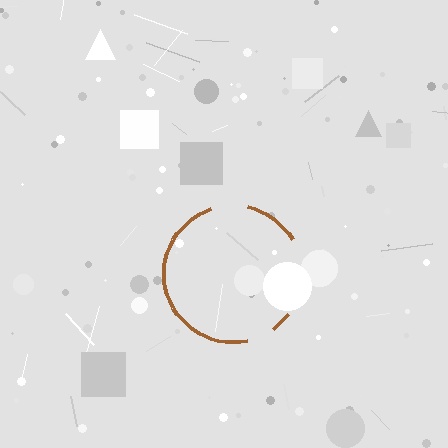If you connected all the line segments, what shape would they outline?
They would outline a circle.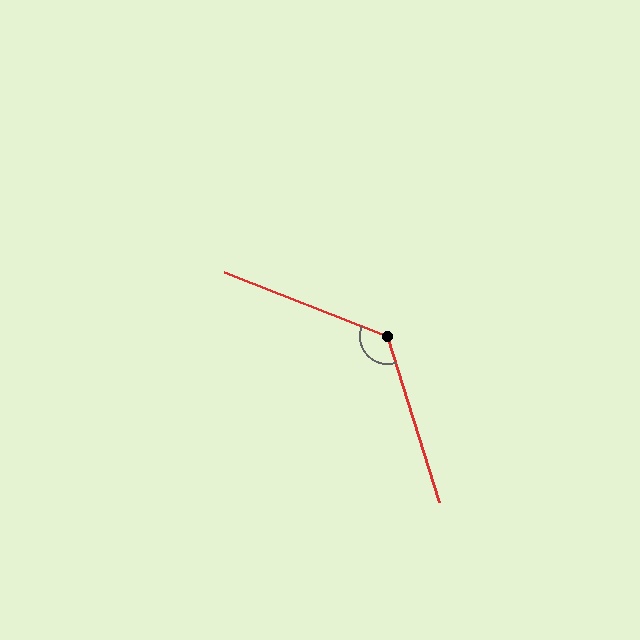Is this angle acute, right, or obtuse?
It is obtuse.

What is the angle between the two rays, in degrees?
Approximately 129 degrees.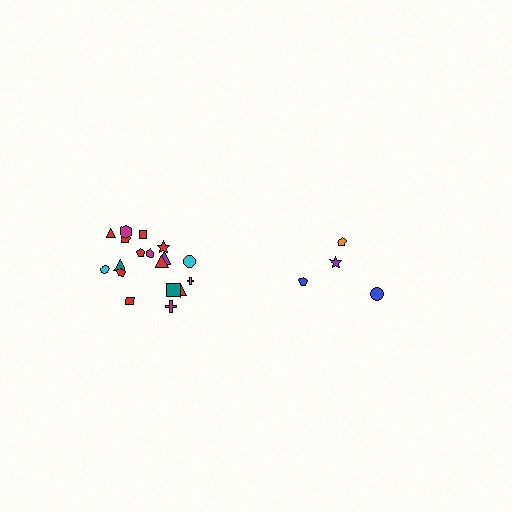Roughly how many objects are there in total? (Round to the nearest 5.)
Roughly 20 objects in total.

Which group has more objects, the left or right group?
The left group.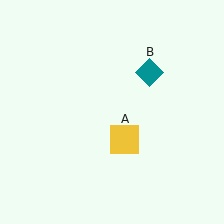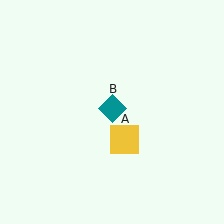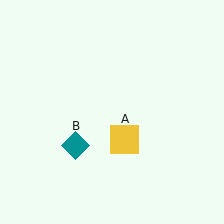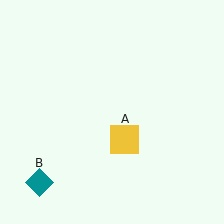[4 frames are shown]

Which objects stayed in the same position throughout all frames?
Yellow square (object A) remained stationary.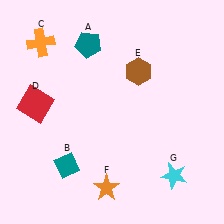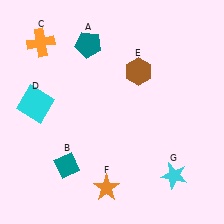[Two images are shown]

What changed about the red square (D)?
In Image 1, D is red. In Image 2, it changed to cyan.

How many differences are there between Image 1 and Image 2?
There is 1 difference between the two images.